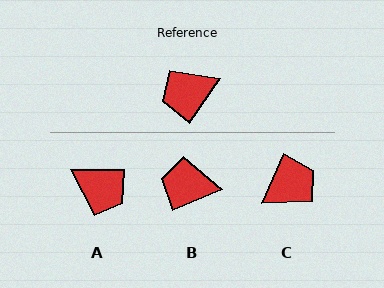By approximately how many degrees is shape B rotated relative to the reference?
Approximately 32 degrees clockwise.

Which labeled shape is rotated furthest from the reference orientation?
C, about 169 degrees away.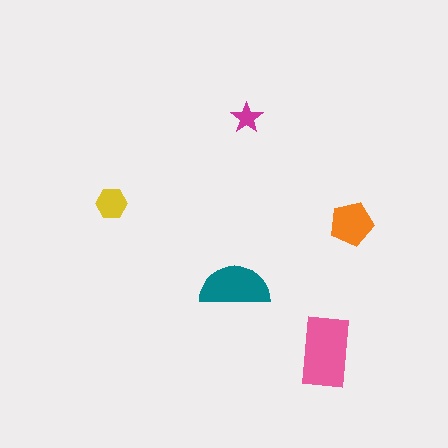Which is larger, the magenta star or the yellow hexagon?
The yellow hexagon.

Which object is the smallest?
The magenta star.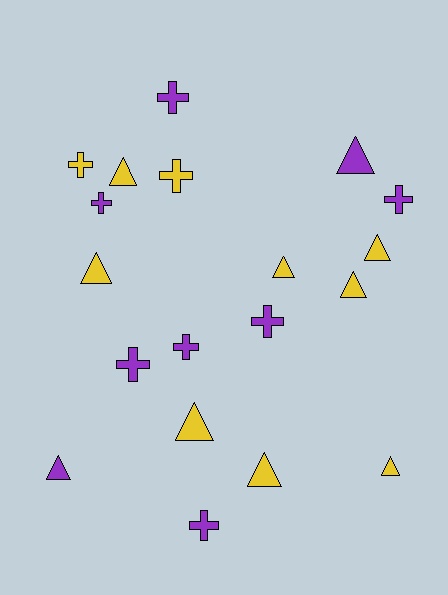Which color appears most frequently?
Yellow, with 10 objects.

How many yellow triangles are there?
There are 8 yellow triangles.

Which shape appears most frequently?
Triangle, with 10 objects.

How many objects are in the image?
There are 19 objects.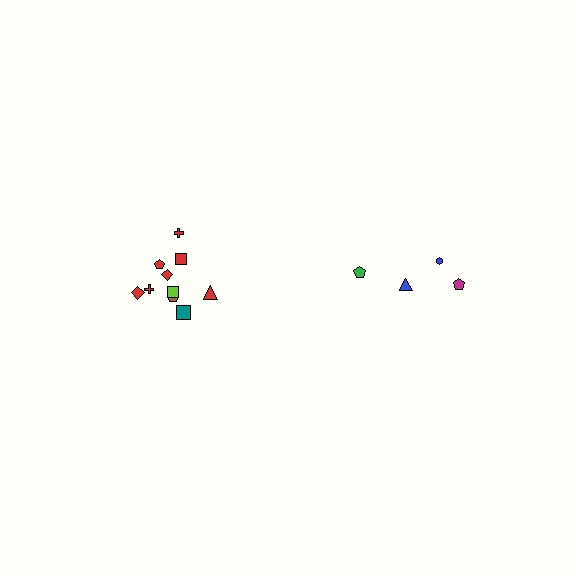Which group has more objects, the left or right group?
The left group.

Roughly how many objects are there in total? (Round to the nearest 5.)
Roughly 15 objects in total.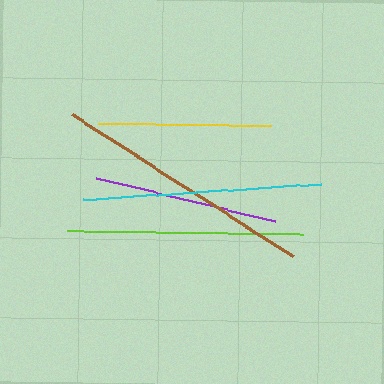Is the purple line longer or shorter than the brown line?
The brown line is longer than the purple line.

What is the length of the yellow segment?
The yellow segment is approximately 172 pixels long.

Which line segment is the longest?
The brown line is the longest at approximately 262 pixels.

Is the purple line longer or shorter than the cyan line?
The cyan line is longer than the purple line.